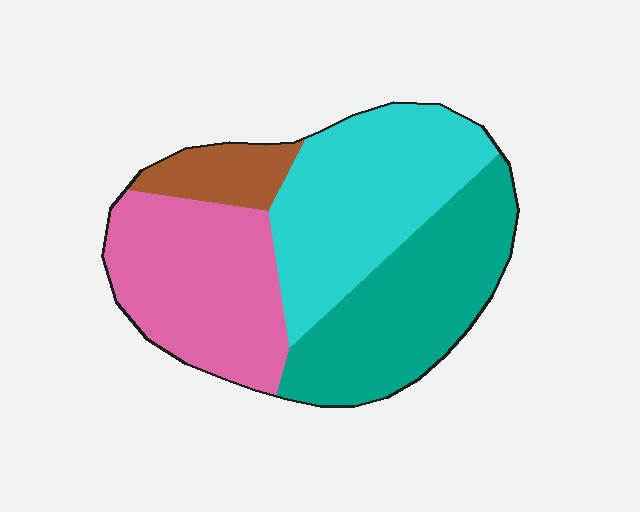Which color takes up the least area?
Brown, at roughly 10%.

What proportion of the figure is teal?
Teal covers 30% of the figure.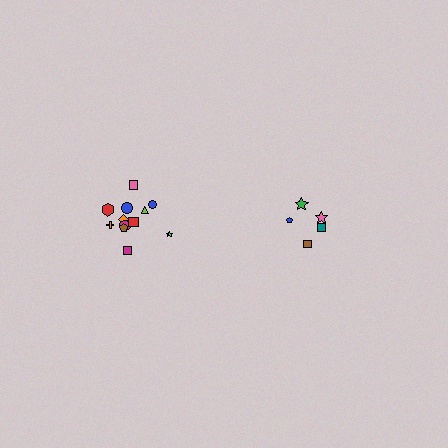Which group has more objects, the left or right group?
The left group.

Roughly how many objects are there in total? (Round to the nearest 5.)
Roughly 15 objects in total.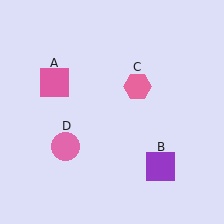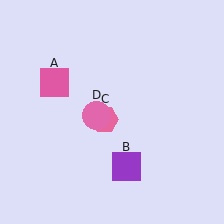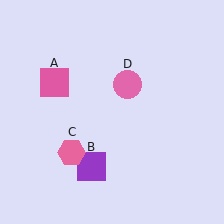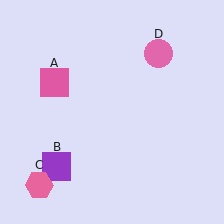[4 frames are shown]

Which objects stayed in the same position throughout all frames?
Pink square (object A) remained stationary.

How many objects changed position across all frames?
3 objects changed position: purple square (object B), pink hexagon (object C), pink circle (object D).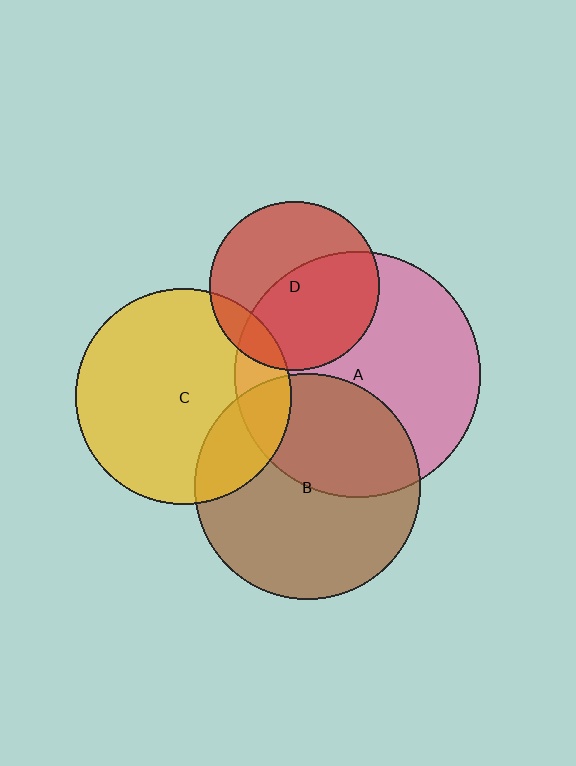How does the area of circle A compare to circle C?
Approximately 1.3 times.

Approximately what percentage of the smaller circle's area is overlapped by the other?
Approximately 20%.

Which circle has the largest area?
Circle A (pink).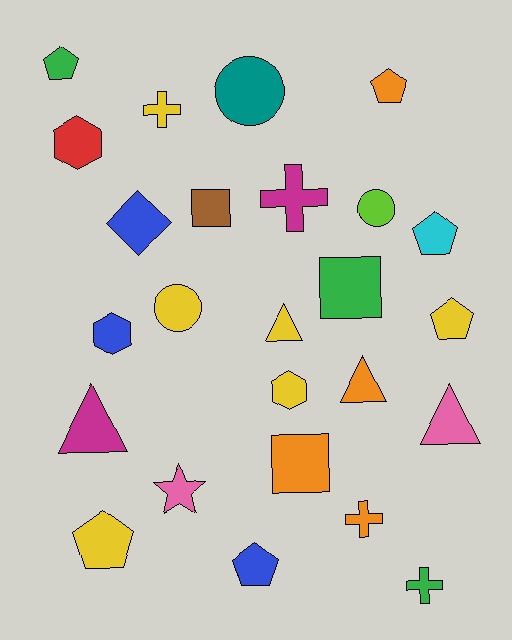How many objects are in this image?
There are 25 objects.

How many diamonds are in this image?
There is 1 diamond.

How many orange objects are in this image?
There are 4 orange objects.